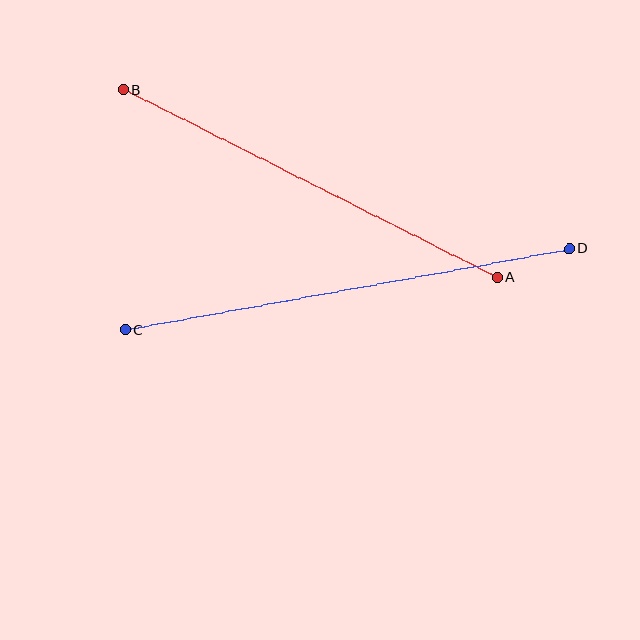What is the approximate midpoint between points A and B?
The midpoint is at approximately (310, 184) pixels.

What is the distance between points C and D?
The distance is approximately 451 pixels.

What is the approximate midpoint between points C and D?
The midpoint is at approximately (347, 289) pixels.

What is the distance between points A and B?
The distance is approximately 418 pixels.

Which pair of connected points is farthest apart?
Points C and D are farthest apart.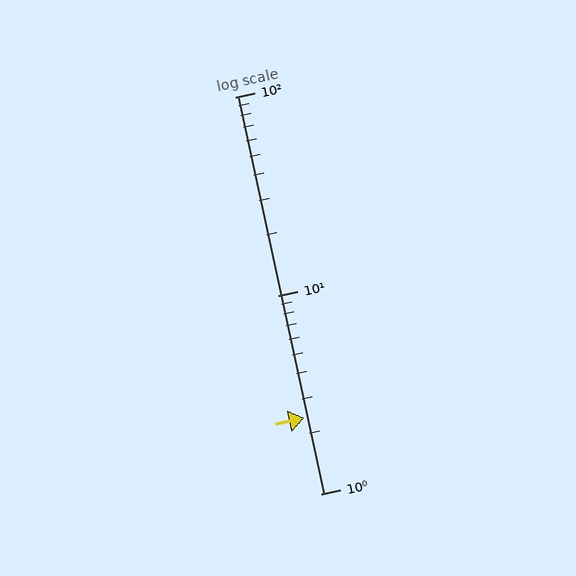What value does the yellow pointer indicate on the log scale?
The pointer indicates approximately 2.4.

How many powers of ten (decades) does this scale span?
The scale spans 2 decades, from 1 to 100.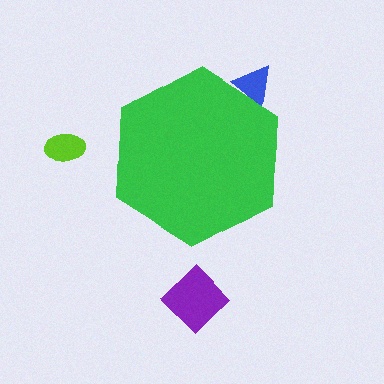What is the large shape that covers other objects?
A green hexagon.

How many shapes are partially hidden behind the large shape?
1 shape is partially hidden.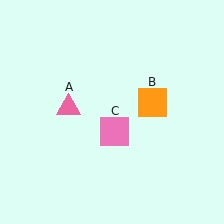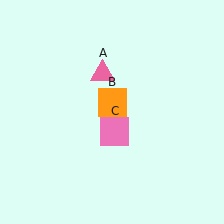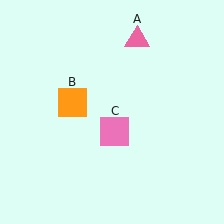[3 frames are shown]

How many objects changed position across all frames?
2 objects changed position: pink triangle (object A), orange square (object B).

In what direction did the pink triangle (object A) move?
The pink triangle (object A) moved up and to the right.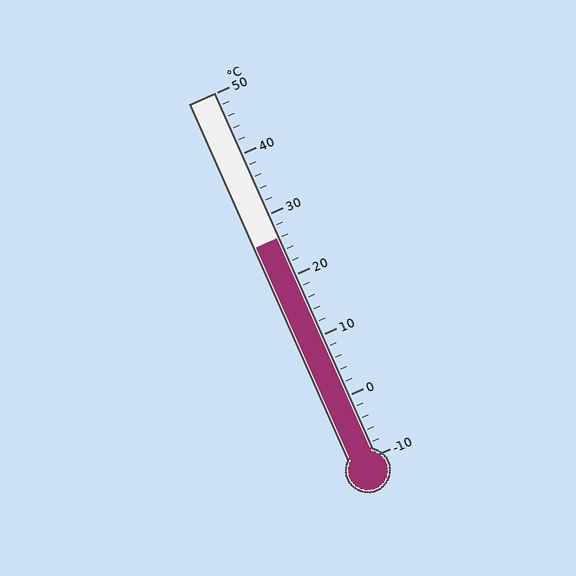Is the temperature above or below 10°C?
The temperature is above 10°C.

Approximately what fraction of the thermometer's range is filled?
The thermometer is filled to approximately 60% of its range.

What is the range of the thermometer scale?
The thermometer scale ranges from -10°C to 50°C.